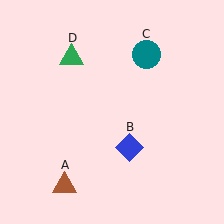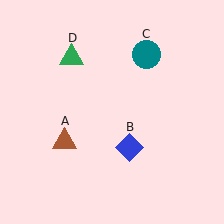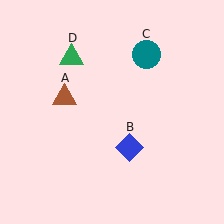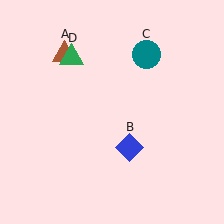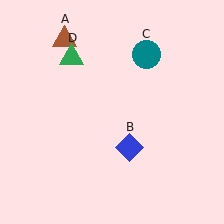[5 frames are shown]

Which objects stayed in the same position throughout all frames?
Blue diamond (object B) and teal circle (object C) and green triangle (object D) remained stationary.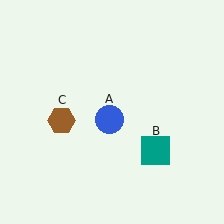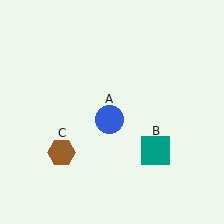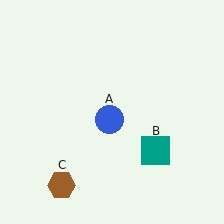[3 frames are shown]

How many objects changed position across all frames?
1 object changed position: brown hexagon (object C).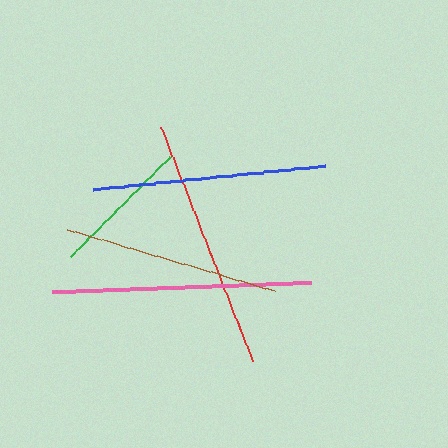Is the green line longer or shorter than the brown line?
The brown line is longer than the green line.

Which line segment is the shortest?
The green line is the shortest at approximately 141 pixels.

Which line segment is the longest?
The pink line is the longest at approximately 259 pixels.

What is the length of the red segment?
The red segment is approximately 251 pixels long.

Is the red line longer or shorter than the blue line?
The red line is longer than the blue line.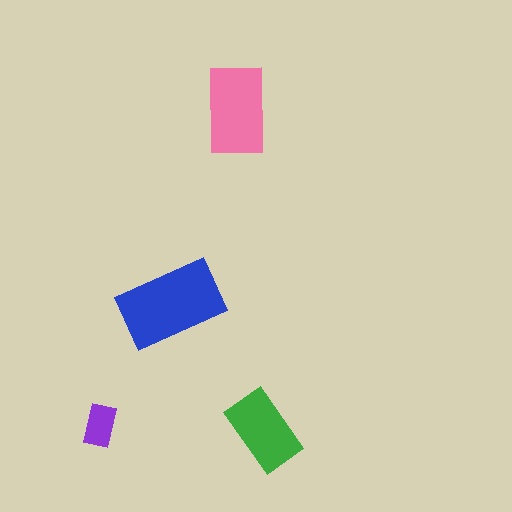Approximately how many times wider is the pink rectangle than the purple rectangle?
About 2 times wider.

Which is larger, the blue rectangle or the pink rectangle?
The blue one.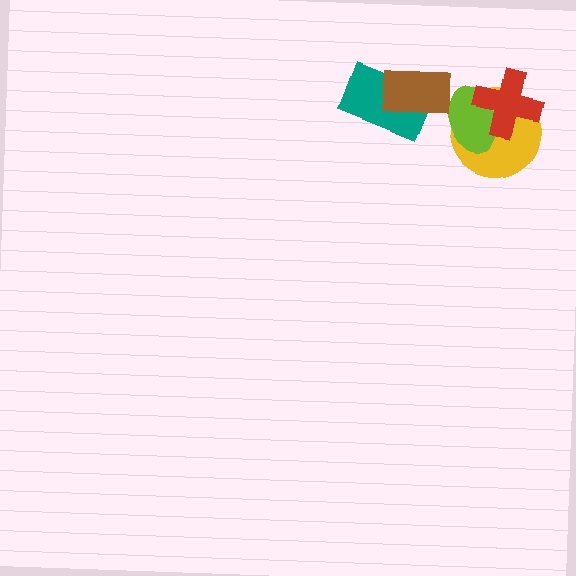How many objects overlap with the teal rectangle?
1 object overlaps with the teal rectangle.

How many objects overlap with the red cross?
2 objects overlap with the red cross.